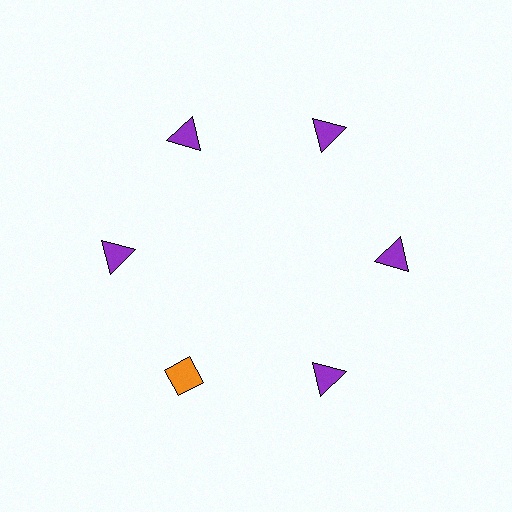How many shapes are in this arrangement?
There are 6 shapes arranged in a ring pattern.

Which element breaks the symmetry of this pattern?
The orange diamond at roughly the 7 o'clock position breaks the symmetry. All other shapes are purple triangles.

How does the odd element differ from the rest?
It differs in both color (orange instead of purple) and shape (diamond instead of triangle).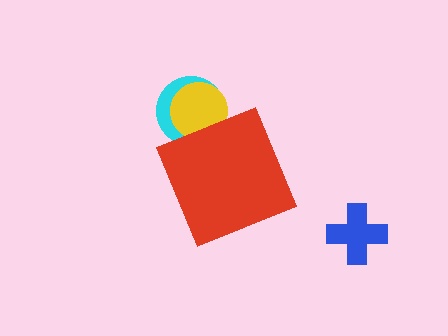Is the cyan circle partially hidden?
Yes, the cyan circle is partially hidden behind the red diamond.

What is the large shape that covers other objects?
A red diamond.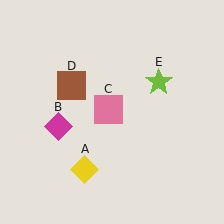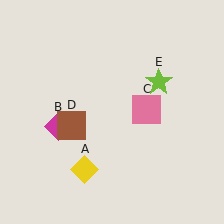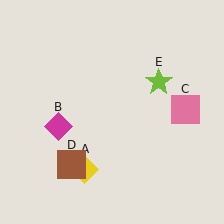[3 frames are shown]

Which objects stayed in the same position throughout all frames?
Yellow diamond (object A) and magenta diamond (object B) and lime star (object E) remained stationary.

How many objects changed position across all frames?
2 objects changed position: pink square (object C), brown square (object D).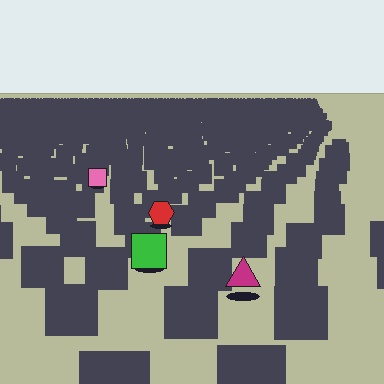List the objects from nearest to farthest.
From nearest to farthest: the magenta triangle, the green square, the red hexagon, the pink square.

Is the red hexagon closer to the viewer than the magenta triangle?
No. The magenta triangle is closer — you can tell from the texture gradient: the ground texture is coarser near it.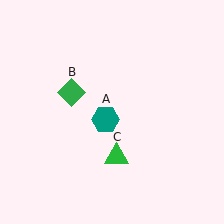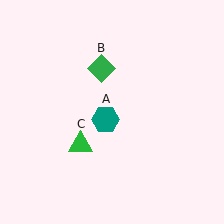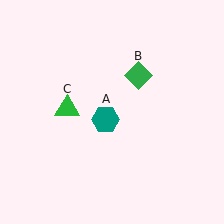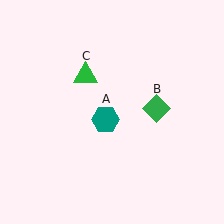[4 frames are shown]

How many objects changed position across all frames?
2 objects changed position: green diamond (object B), green triangle (object C).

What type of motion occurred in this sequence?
The green diamond (object B), green triangle (object C) rotated clockwise around the center of the scene.